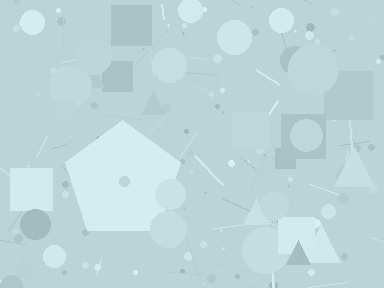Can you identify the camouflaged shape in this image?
The camouflaged shape is a pentagon.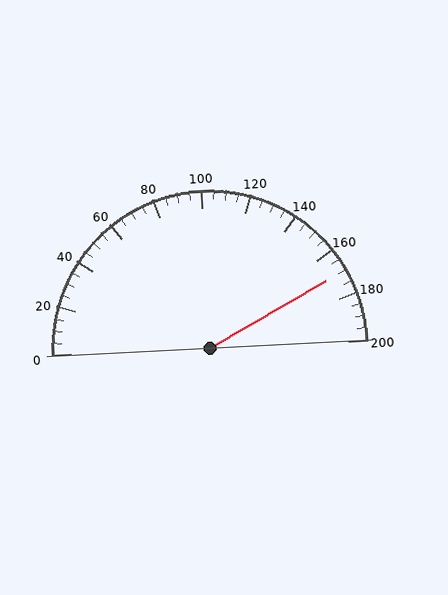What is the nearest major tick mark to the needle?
The nearest major tick mark is 160.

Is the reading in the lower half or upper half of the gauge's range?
The reading is in the upper half of the range (0 to 200).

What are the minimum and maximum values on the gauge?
The gauge ranges from 0 to 200.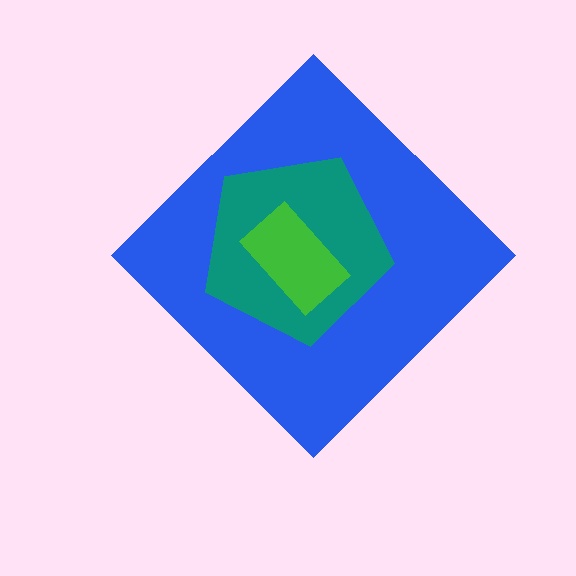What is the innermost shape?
The green rectangle.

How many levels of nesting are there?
3.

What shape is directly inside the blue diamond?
The teal pentagon.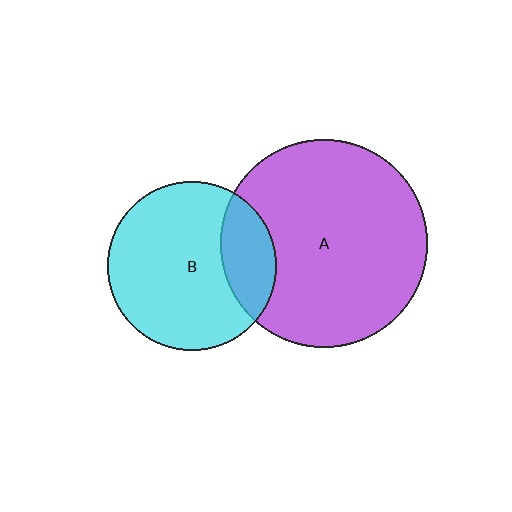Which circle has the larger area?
Circle A (purple).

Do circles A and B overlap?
Yes.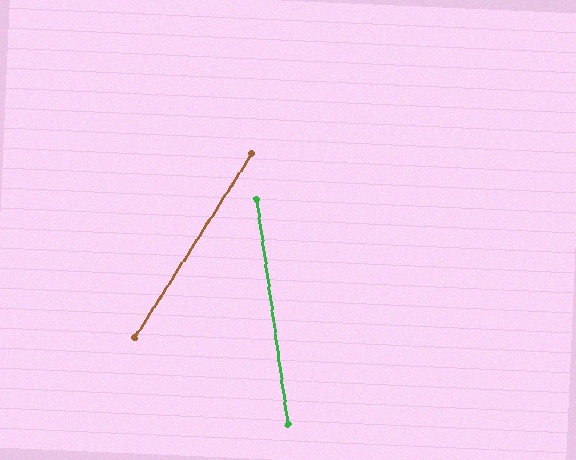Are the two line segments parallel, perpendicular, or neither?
Neither parallel nor perpendicular — they differ by about 40°.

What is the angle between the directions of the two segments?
Approximately 40 degrees.